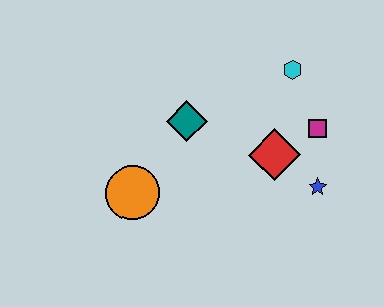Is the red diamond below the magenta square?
Yes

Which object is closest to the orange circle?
The teal diamond is closest to the orange circle.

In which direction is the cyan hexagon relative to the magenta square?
The cyan hexagon is above the magenta square.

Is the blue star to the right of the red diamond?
Yes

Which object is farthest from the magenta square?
The orange circle is farthest from the magenta square.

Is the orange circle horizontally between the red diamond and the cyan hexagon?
No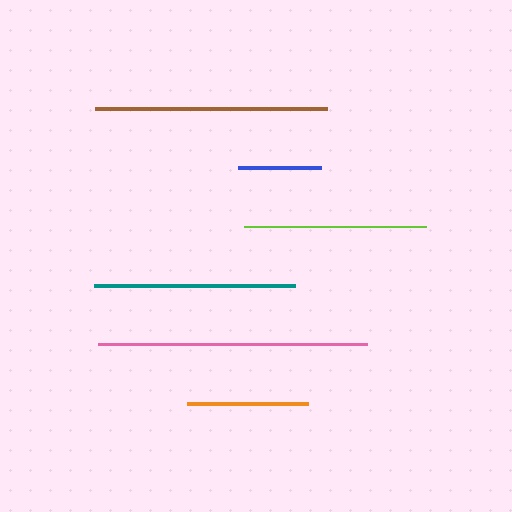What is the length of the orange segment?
The orange segment is approximately 121 pixels long.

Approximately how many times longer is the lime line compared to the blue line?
The lime line is approximately 2.2 times the length of the blue line.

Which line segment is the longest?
The pink line is the longest at approximately 269 pixels.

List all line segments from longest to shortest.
From longest to shortest: pink, brown, teal, lime, orange, blue.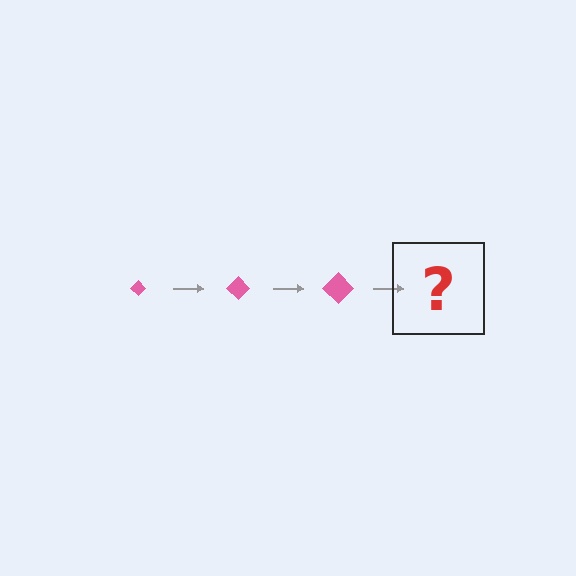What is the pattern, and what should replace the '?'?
The pattern is that the diamond gets progressively larger each step. The '?' should be a pink diamond, larger than the previous one.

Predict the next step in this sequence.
The next step is a pink diamond, larger than the previous one.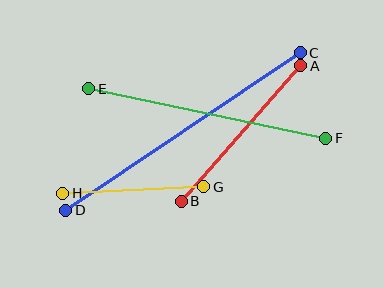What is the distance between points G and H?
The distance is approximately 141 pixels.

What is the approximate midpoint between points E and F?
The midpoint is at approximately (207, 114) pixels.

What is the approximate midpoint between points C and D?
The midpoint is at approximately (183, 131) pixels.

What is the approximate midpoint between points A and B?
The midpoint is at approximately (241, 134) pixels.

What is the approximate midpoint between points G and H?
The midpoint is at approximately (133, 190) pixels.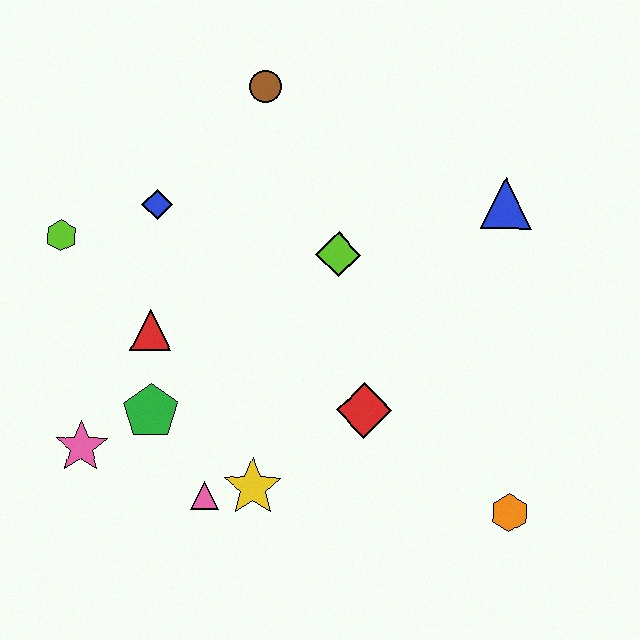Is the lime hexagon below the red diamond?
No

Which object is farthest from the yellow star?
The brown circle is farthest from the yellow star.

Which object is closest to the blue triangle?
The lime diamond is closest to the blue triangle.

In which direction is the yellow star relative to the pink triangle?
The yellow star is to the right of the pink triangle.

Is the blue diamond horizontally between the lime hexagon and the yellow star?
Yes